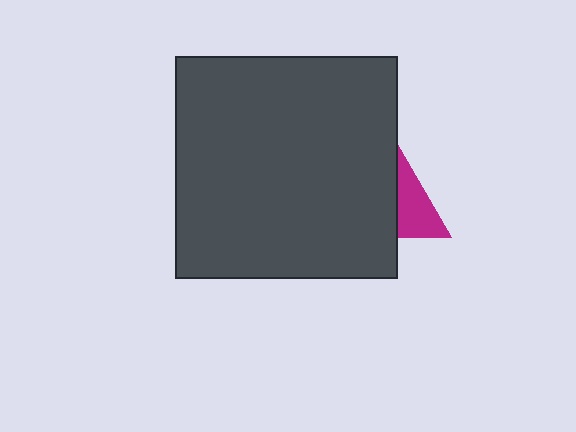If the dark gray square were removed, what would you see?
You would see the complete magenta triangle.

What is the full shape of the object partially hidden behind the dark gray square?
The partially hidden object is a magenta triangle.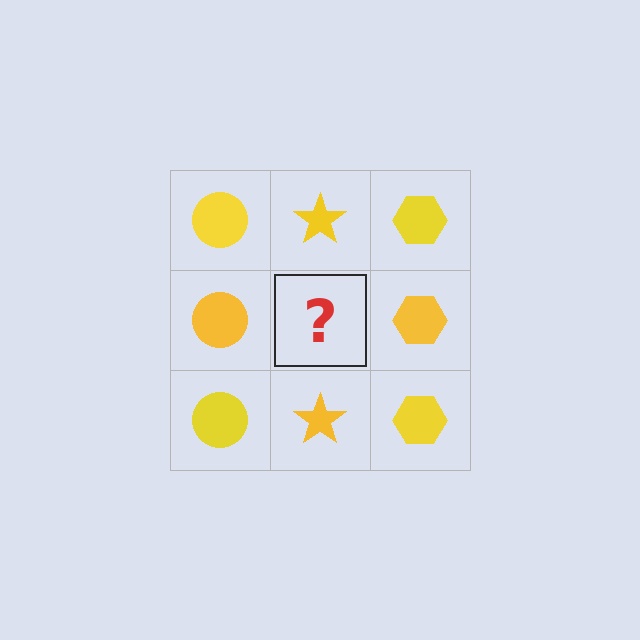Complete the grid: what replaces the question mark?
The question mark should be replaced with a yellow star.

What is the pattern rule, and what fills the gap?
The rule is that each column has a consistent shape. The gap should be filled with a yellow star.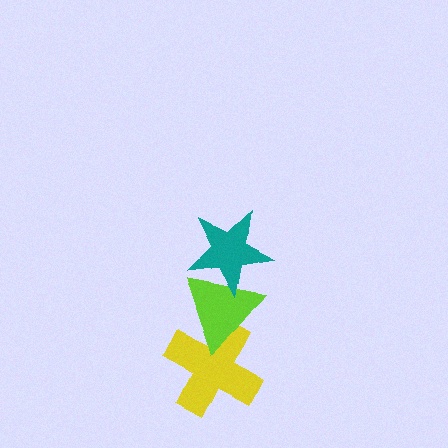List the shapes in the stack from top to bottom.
From top to bottom: the teal star, the lime triangle, the yellow cross.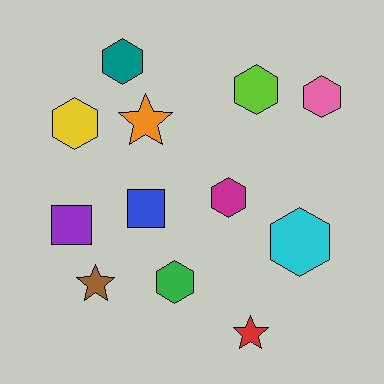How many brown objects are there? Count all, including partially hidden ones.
There is 1 brown object.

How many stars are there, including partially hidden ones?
There are 3 stars.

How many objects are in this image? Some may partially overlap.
There are 12 objects.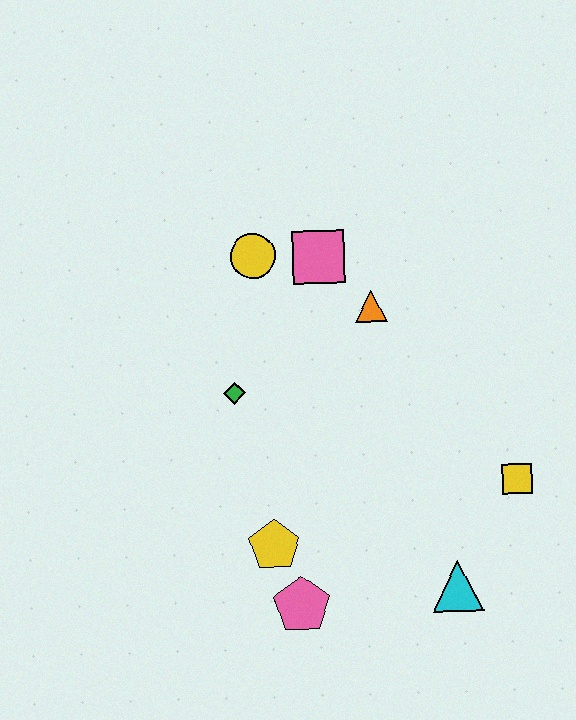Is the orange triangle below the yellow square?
No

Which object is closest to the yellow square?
The cyan triangle is closest to the yellow square.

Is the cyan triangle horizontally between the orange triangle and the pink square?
No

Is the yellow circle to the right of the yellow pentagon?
No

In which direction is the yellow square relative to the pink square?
The yellow square is below the pink square.